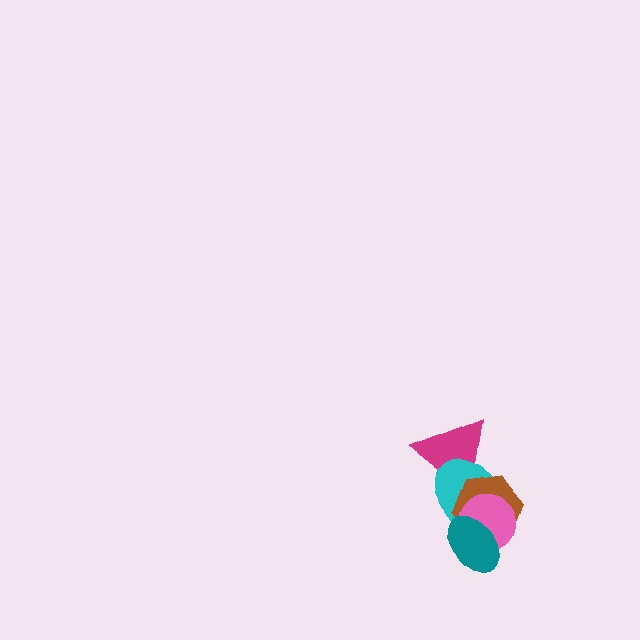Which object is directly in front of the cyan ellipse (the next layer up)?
The brown hexagon is directly in front of the cyan ellipse.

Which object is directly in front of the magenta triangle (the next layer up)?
The cyan ellipse is directly in front of the magenta triangle.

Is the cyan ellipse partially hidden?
Yes, it is partially covered by another shape.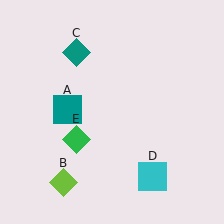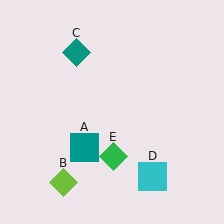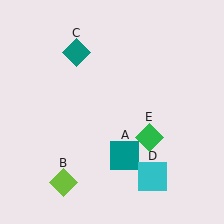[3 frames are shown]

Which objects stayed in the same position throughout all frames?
Lime diamond (object B) and teal diamond (object C) and cyan square (object D) remained stationary.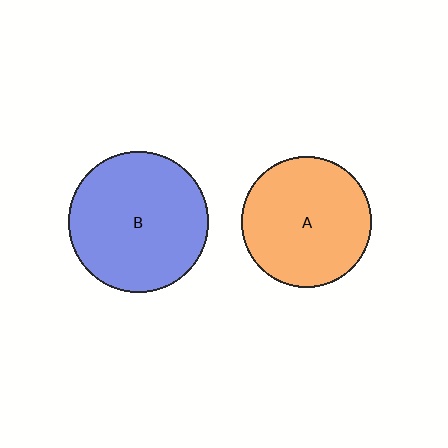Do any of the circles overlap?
No, none of the circles overlap.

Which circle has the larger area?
Circle B (blue).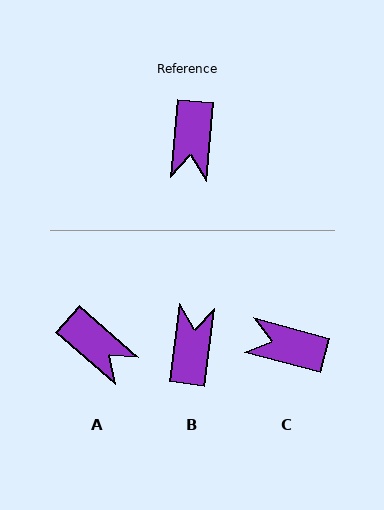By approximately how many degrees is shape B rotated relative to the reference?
Approximately 178 degrees counter-clockwise.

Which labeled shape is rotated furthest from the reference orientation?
B, about 178 degrees away.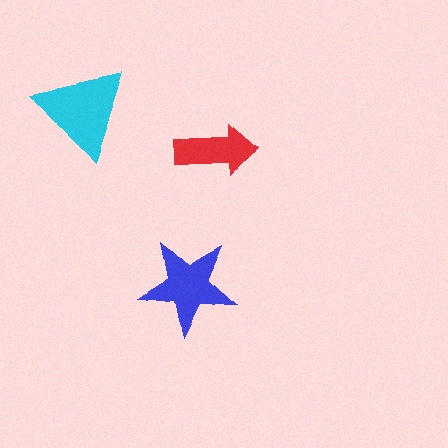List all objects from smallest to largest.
The red arrow, the blue star, the cyan triangle.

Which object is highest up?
The cyan triangle is topmost.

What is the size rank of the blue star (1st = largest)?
2nd.